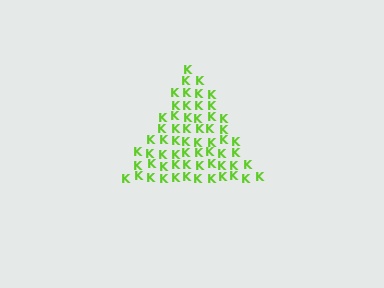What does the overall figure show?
The overall figure shows a triangle.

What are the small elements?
The small elements are letter K's.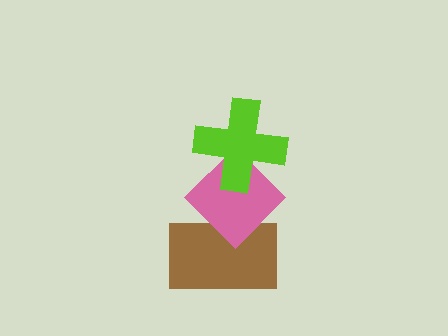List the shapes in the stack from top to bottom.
From top to bottom: the lime cross, the pink diamond, the brown rectangle.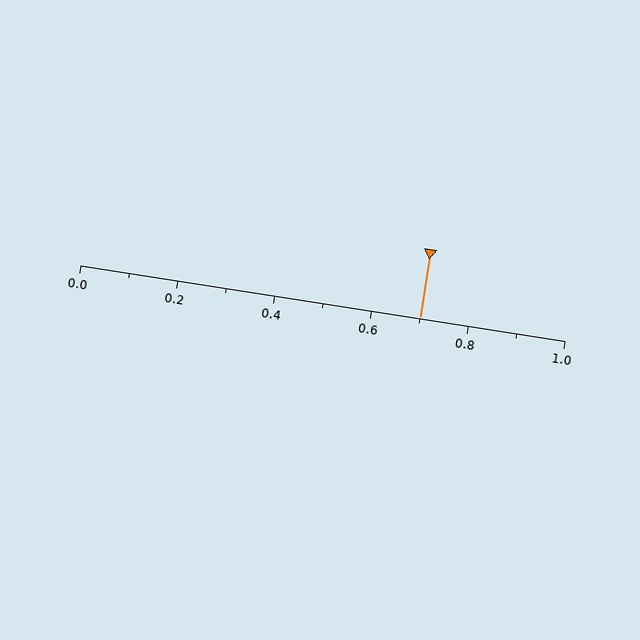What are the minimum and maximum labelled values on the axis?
The axis runs from 0.0 to 1.0.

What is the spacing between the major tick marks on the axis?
The major ticks are spaced 0.2 apart.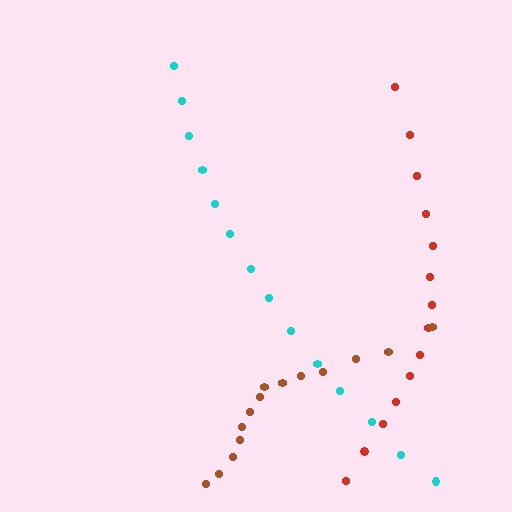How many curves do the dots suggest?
There are 3 distinct paths.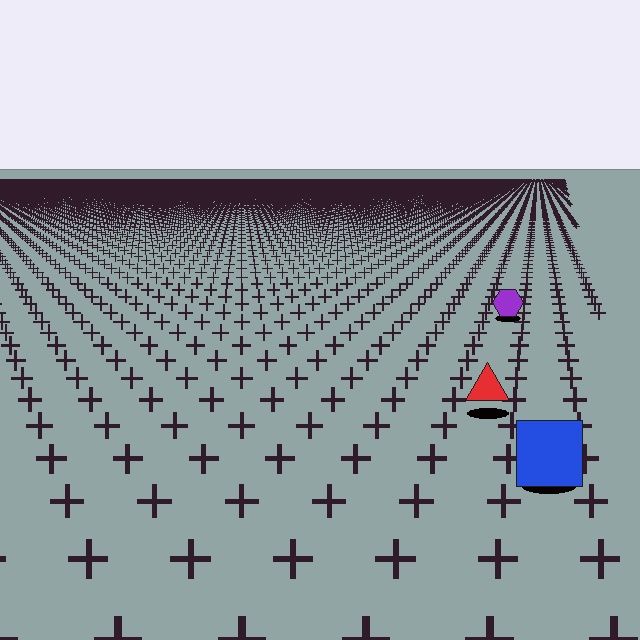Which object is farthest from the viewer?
The purple hexagon is farthest from the viewer. It appears smaller and the ground texture around it is denser.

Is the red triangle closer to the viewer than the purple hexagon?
Yes. The red triangle is closer — you can tell from the texture gradient: the ground texture is coarser near it.